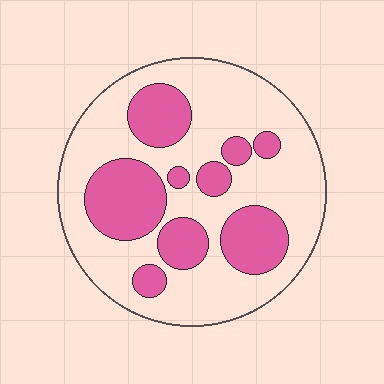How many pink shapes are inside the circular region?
9.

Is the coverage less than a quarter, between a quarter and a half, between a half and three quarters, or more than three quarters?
Between a quarter and a half.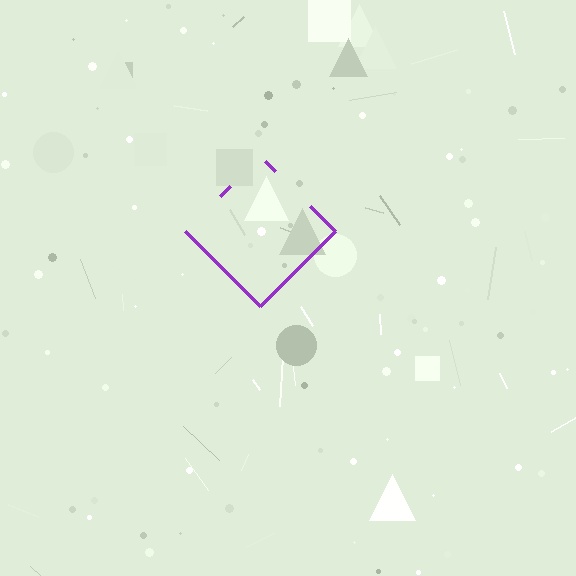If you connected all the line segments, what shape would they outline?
They would outline a diamond.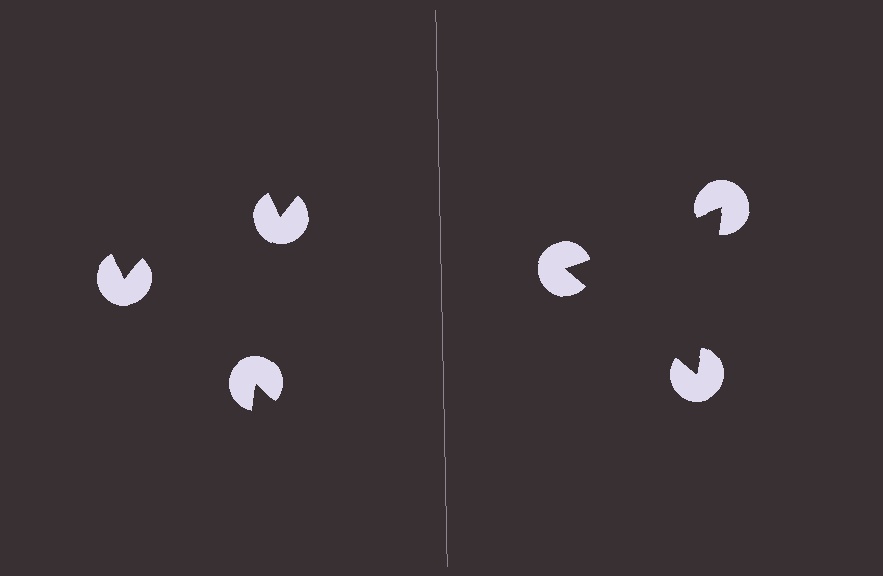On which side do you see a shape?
An illusory triangle appears on the right side. On the left side the wedge cuts are rotated, so no coherent shape forms.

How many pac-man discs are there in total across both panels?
6 — 3 on each side.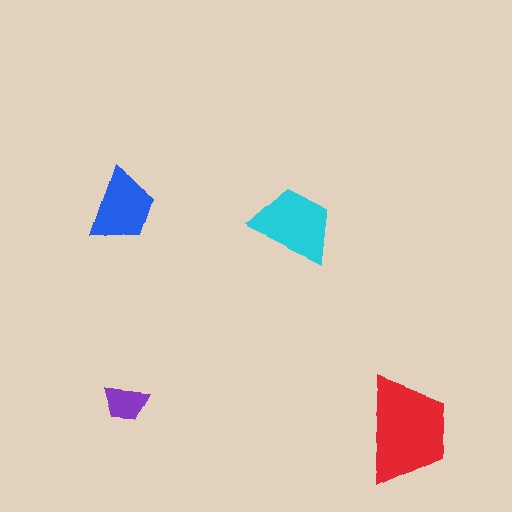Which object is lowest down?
The red trapezoid is bottommost.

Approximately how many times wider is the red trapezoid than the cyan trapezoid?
About 1.5 times wider.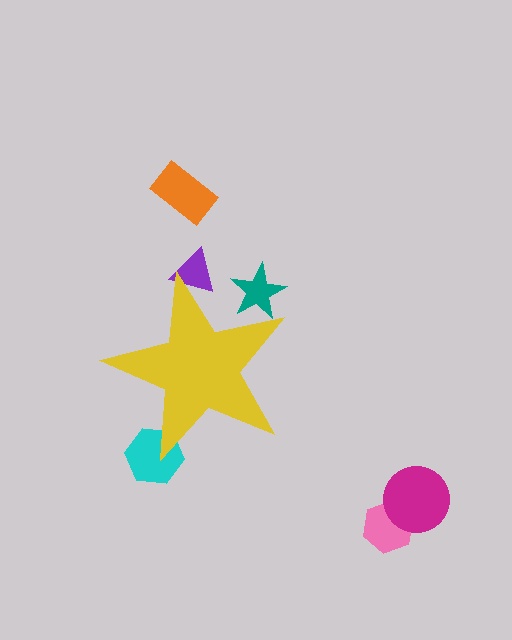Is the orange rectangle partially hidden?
No, the orange rectangle is fully visible.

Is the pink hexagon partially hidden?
No, the pink hexagon is fully visible.